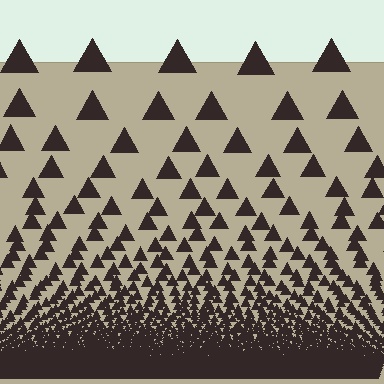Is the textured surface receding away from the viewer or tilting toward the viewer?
The surface appears to tilt toward the viewer. Texture elements get larger and sparser toward the top.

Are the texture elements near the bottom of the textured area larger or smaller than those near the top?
Smaller. The gradient is inverted — elements near the bottom are smaller and denser.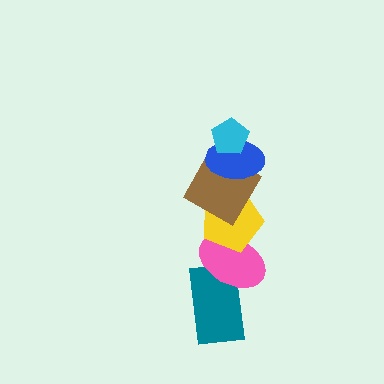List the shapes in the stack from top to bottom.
From top to bottom: the cyan pentagon, the blue ellipse, the brown square, the yellow pentagon, the pink ellipse, the teal rectangle.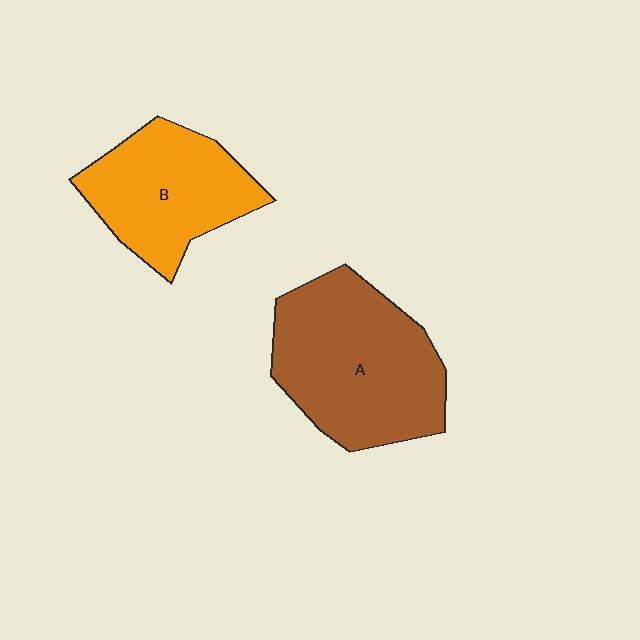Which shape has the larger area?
Shape A (brown).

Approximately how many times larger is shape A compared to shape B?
Approximately 1.3 times.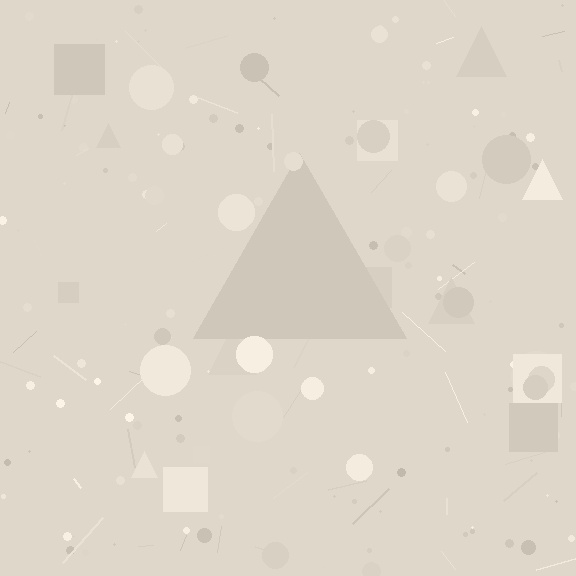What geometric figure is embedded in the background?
A triangle is embedded in the background.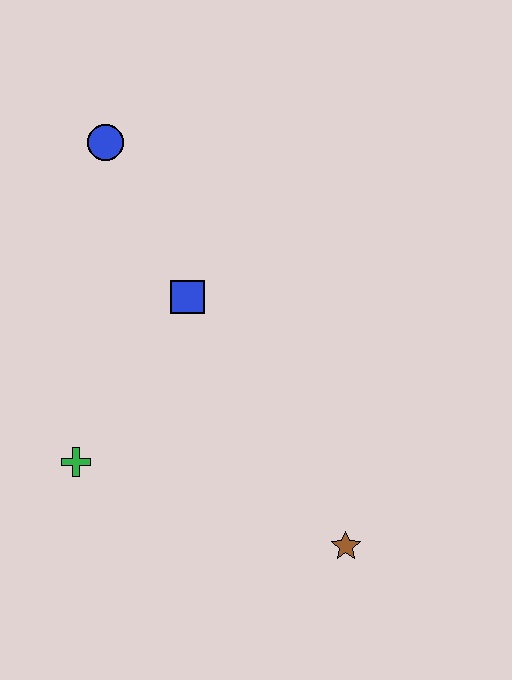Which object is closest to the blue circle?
The blue square is closest to the blue circle.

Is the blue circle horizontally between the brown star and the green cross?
Yes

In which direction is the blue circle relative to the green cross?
The blue circle is above the green cross.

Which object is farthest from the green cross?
The blue circle is farthest from the green cross.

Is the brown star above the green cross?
No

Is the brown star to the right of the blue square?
Yes